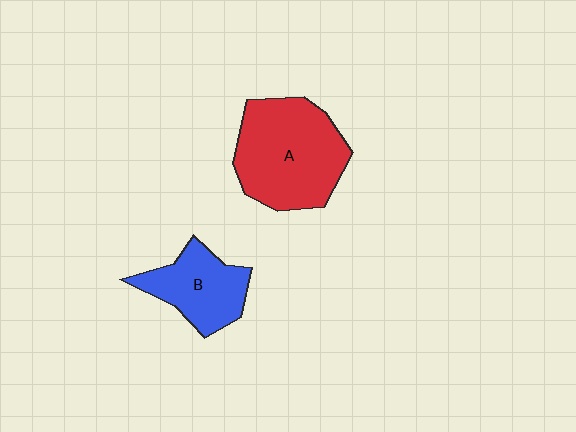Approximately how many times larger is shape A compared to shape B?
Approximately 1.7 times.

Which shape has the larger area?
Shape A (red).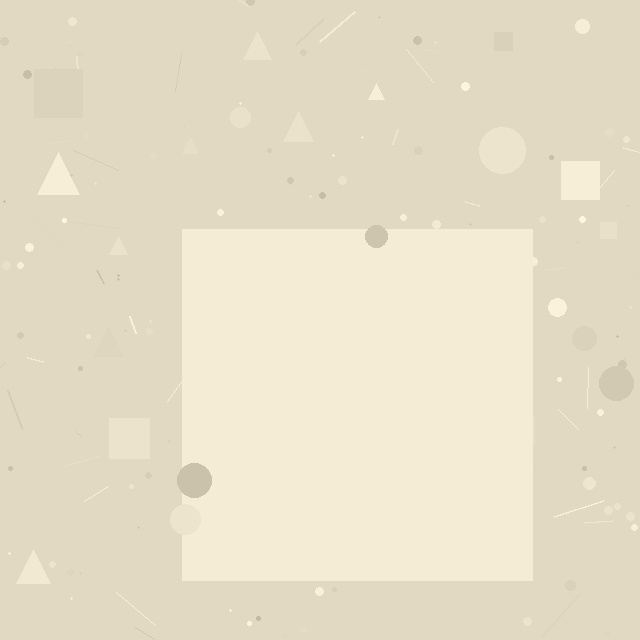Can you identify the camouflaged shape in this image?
The camouflaged shape is a square.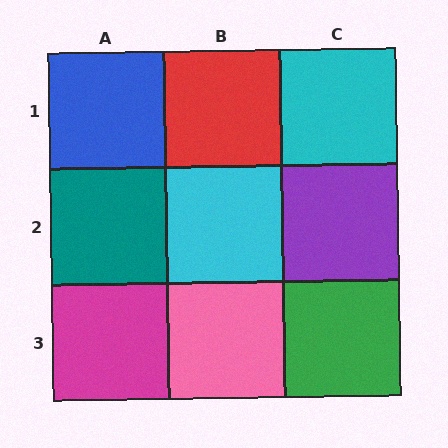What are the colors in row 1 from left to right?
Blue, red, cyan.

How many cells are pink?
1 cell is pink.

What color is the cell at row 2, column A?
Teal.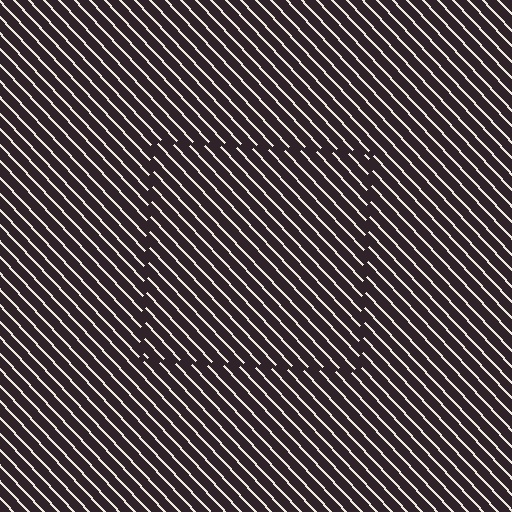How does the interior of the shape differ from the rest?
The interior of the shape contains the same grating, shifted by half a period — the contour is defined by the phase discontinuity where line-ends from the inner and outer gratings abut.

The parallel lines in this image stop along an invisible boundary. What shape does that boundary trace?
An illusory square. The interior of the shape contains the same grating, shifted by half a period — the contour is defined by the phase discontinuity where line-ends from the inner and outer gratings abut.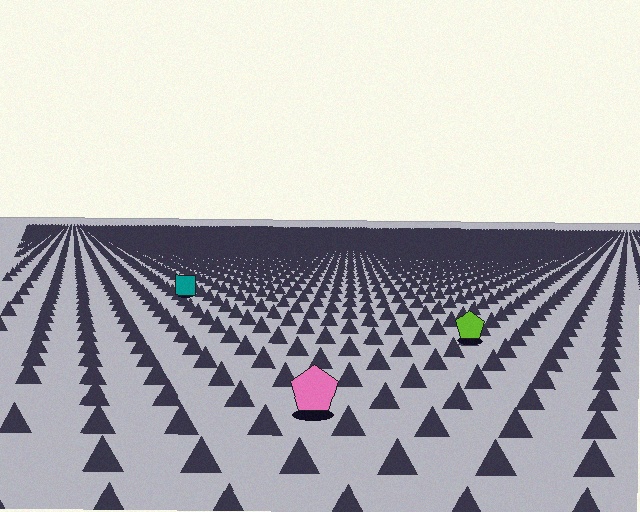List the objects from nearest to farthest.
From nearest to farthest: the pink pentagon, the lime pentagon, the teal square.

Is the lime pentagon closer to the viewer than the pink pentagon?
No. The pink pentagon is closer — you can tell from the texture gradient: the ground texture is coarser near it.